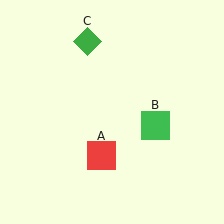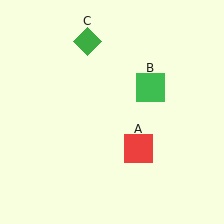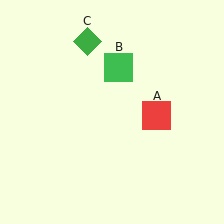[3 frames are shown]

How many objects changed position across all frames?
2 objects changed position: red square (object A), green square (object B).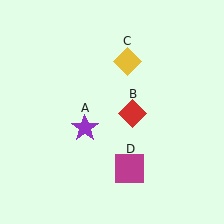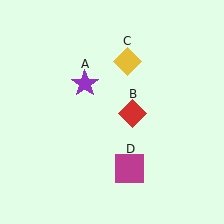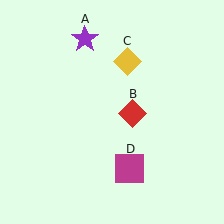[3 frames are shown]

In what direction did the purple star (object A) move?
The purple star (object A) moved up.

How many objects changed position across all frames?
1 object changed position: purple star (object A).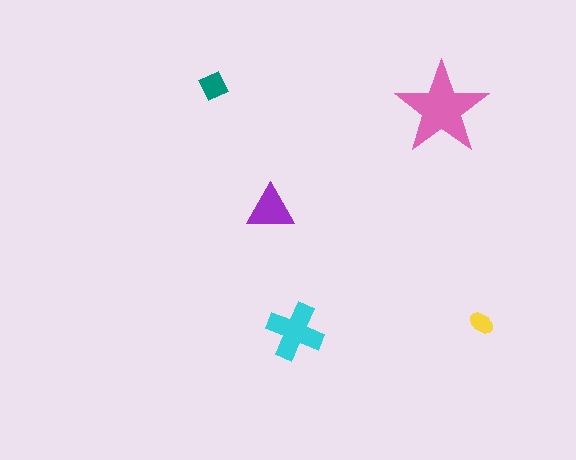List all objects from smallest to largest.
The yellow ellipse, the teal diamond, the purple triangle, the cyan cross, the pink star.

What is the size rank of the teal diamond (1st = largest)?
4th.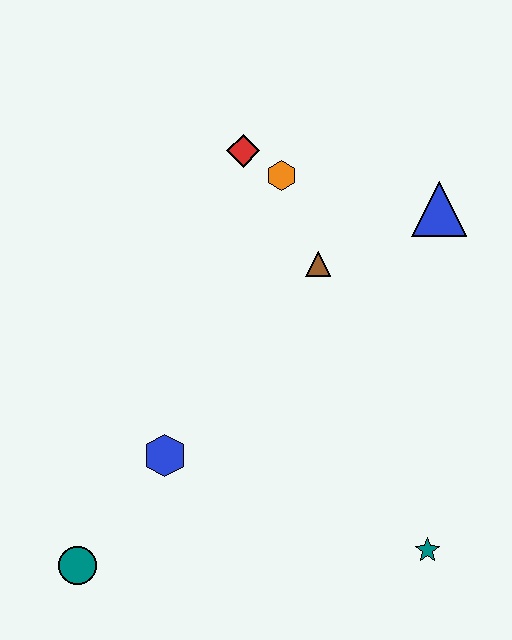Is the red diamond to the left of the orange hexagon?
Yes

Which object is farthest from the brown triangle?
The teal circle is farthest from the brown triangle.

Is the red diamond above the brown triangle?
Yes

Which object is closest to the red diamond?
The orange hexagon is closest to the red diamond.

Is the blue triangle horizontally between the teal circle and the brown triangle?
No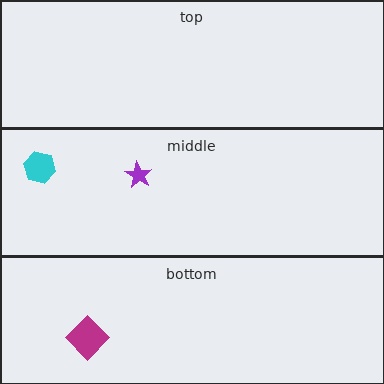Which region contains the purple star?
The middle region.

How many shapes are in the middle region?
2.